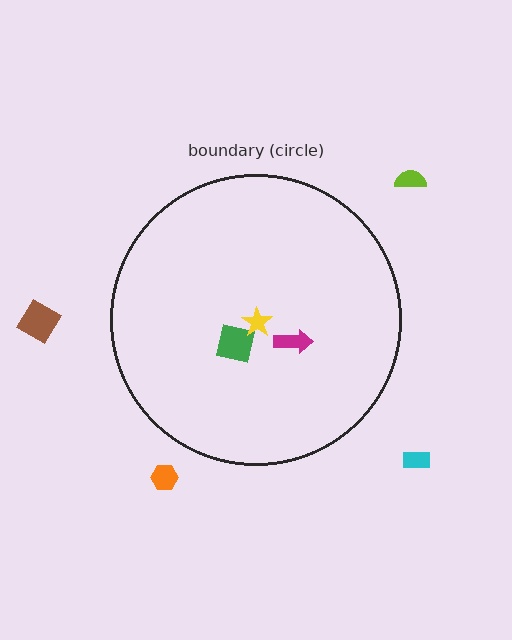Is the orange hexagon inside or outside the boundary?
Outside.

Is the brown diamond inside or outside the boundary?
Outside.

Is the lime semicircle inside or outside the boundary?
Outside.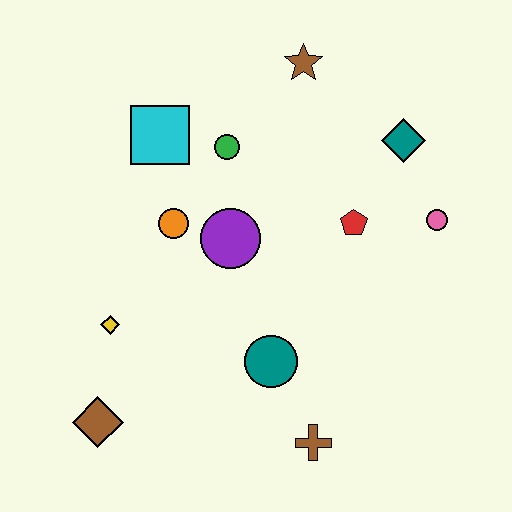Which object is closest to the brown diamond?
The yellow diamond is closest to the brown diamond.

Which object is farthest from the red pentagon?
The brown diamond is farthest from the red pentagon.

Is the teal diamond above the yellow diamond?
Yes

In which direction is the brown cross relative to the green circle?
The brown cross is below the green circle.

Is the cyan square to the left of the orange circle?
Yes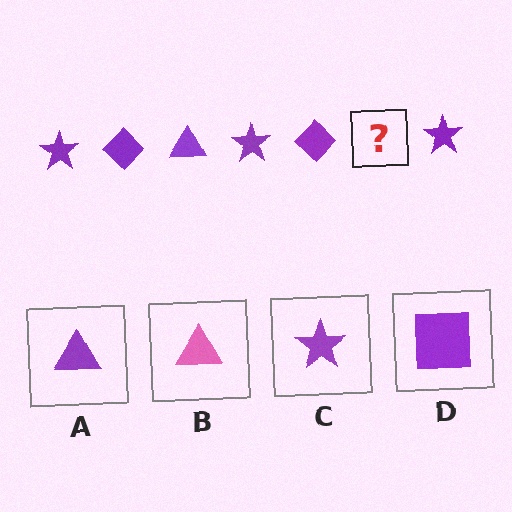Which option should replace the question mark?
Option A.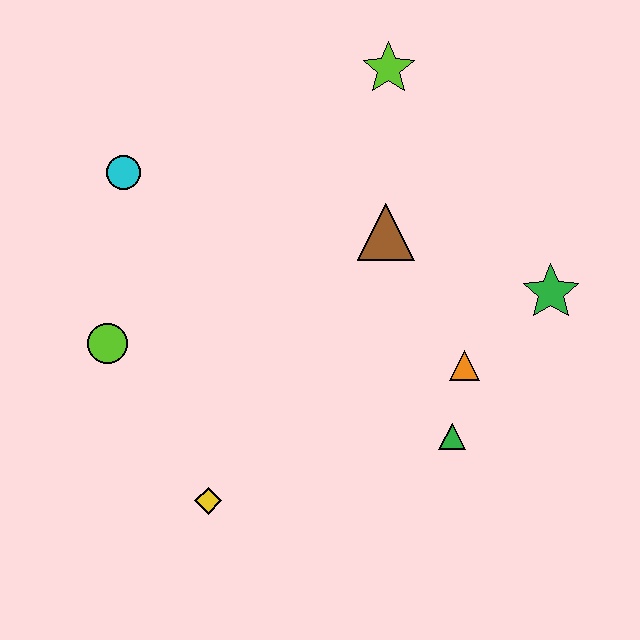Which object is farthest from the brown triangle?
The yellow diamond is farthest from the brown triangle.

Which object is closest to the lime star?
The brown triangle is closest to the lime star.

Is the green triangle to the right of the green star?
No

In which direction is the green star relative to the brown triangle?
The green star is to the right of the brown triangle.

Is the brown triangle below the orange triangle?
No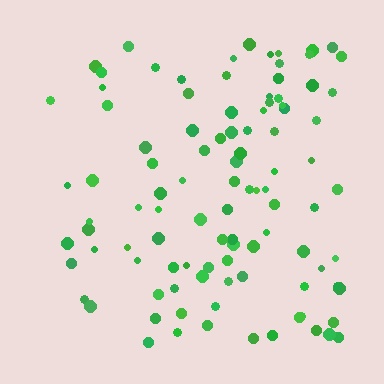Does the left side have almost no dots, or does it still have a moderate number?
Still a moderate number, just noticeably fewer than the right.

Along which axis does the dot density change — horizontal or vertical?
Horizontal.